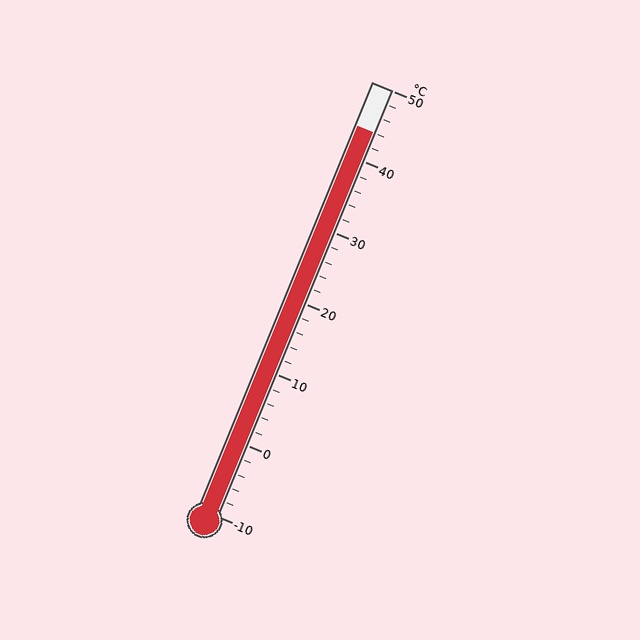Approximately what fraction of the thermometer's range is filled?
The thermometer is filled to approximately 90% of its range.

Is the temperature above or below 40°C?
The temperature is above 40°C.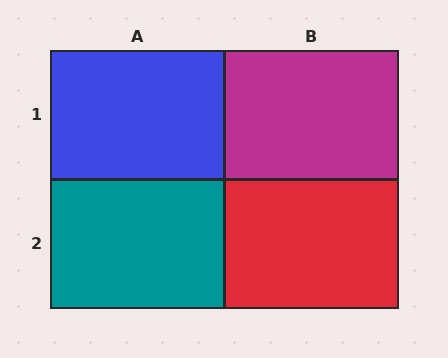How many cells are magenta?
1 cell is magenta.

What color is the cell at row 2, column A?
Teal.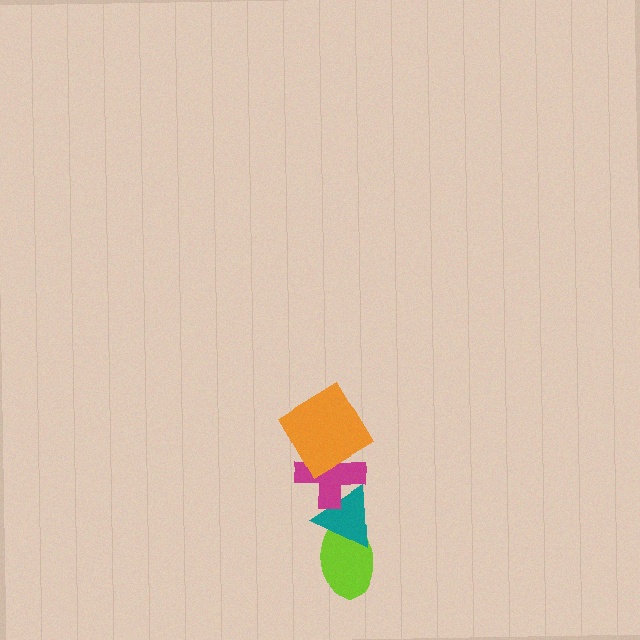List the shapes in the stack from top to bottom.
From top to bottom: the orange diamond, the magenta cross, the teal triangle, the lime ellipse.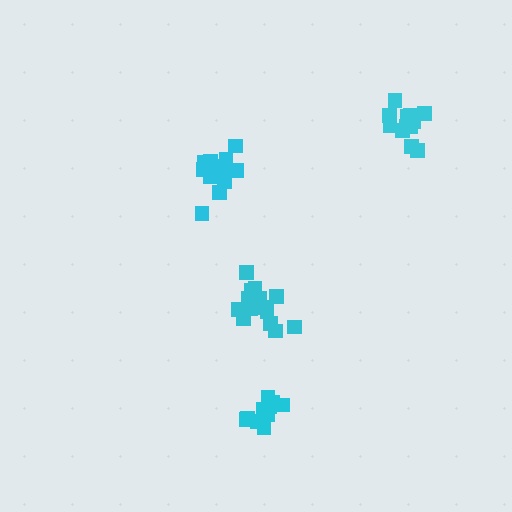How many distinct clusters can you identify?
There are 4 distinct clusters.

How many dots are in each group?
Group 1: 13 dots, Group 2: 11 dots, Group 3: 14 dots, Group 4: 13 dots (51 total).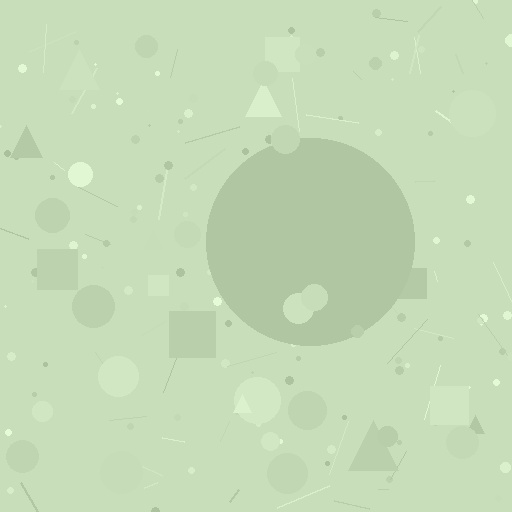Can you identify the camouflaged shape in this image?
The camouflaged shape is a circle.